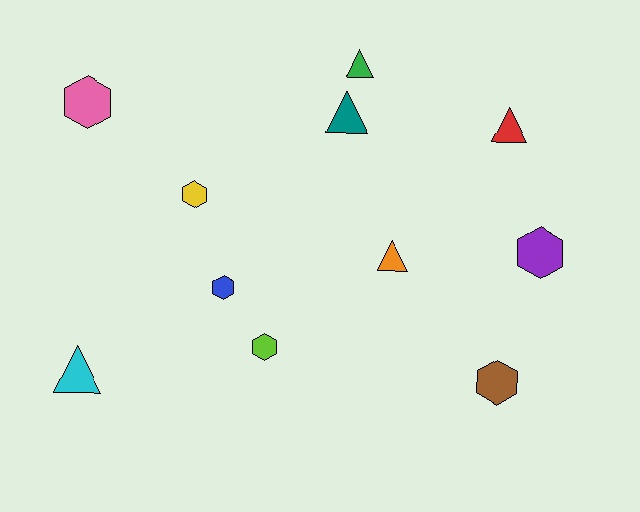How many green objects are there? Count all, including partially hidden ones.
There is 1 green object.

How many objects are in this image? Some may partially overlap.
There are 11 objects.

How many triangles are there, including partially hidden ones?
There are 5 triangles.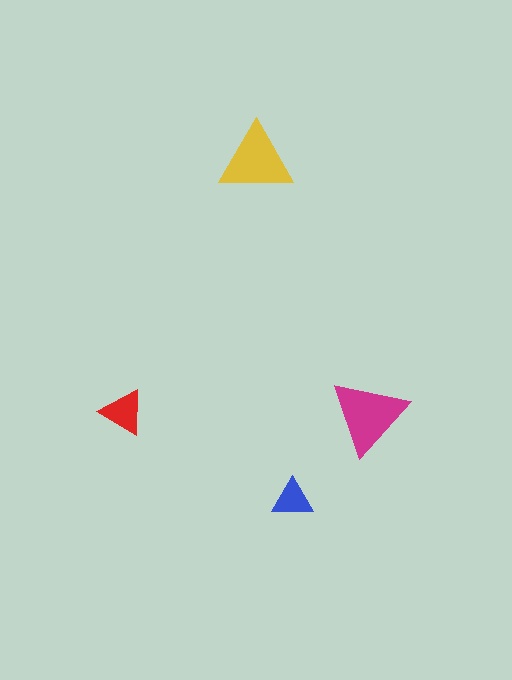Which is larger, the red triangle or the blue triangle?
The red one.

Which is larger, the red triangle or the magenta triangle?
The magenta one.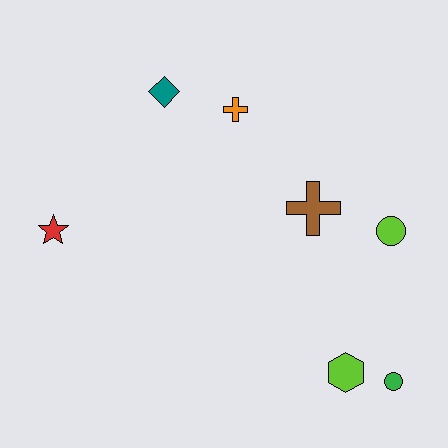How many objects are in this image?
There are 7 objects.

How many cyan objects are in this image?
There are no cyan objects.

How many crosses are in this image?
There are 2 crosses.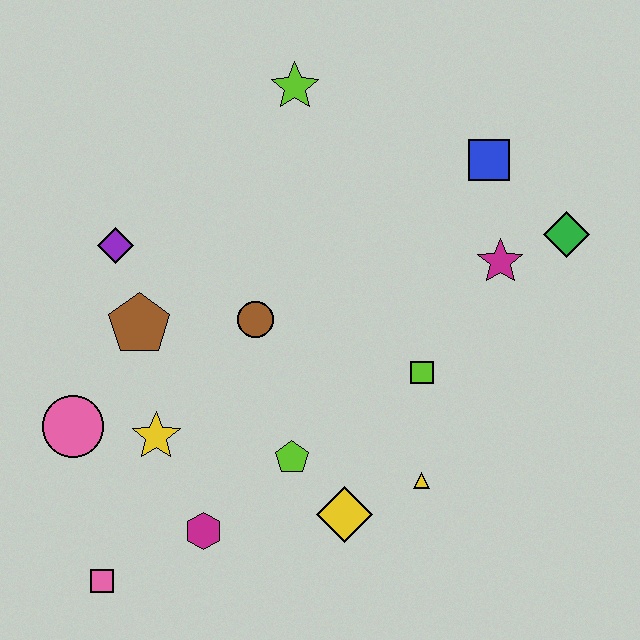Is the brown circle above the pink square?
Yes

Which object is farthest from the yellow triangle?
The lime star is farthest from the yellow triangle.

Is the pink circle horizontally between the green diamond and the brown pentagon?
No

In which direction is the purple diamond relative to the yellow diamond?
The purple diamond is above the yellow diamond.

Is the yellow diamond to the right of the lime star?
Yes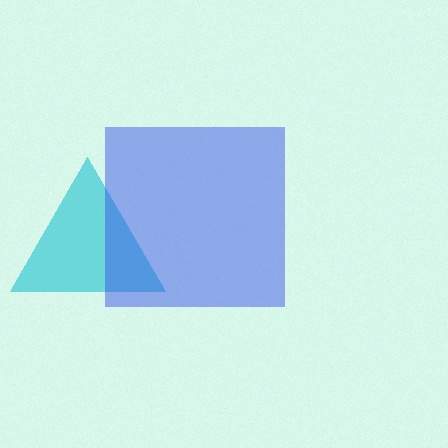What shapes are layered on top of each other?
The layered shapes are: a cyan triangle, a blue square.